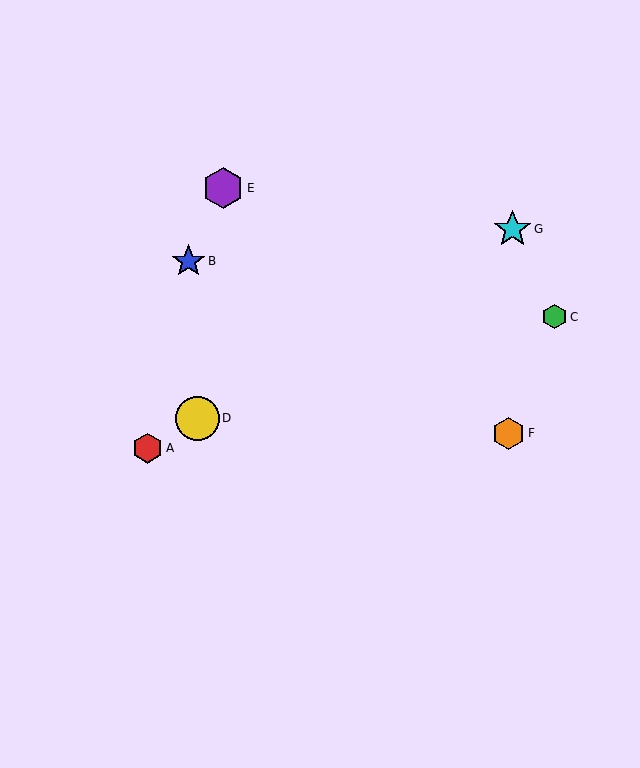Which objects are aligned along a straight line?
Objects A, D, G are aligned along a straight line.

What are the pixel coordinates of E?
Object E is at (223, 188).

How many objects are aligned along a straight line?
3 objects (A, D, G) are aligned along a straight line.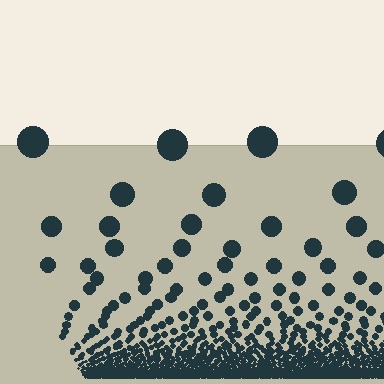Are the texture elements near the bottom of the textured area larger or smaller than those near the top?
Smaller. The gradient is inverted — elements near the bottom are smaller and denser.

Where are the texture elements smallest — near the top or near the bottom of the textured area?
Near the bottom.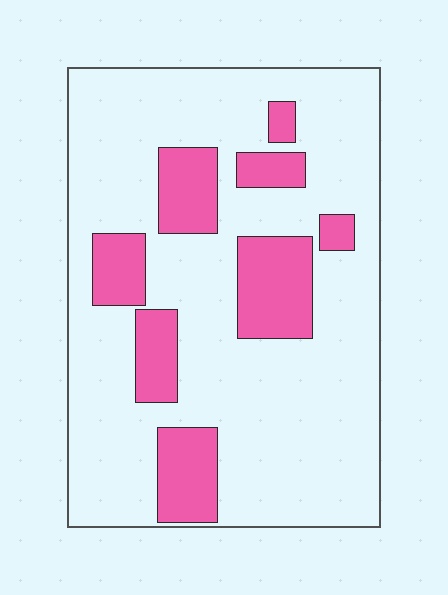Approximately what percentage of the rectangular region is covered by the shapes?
Approximately 20%.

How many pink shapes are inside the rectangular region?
8.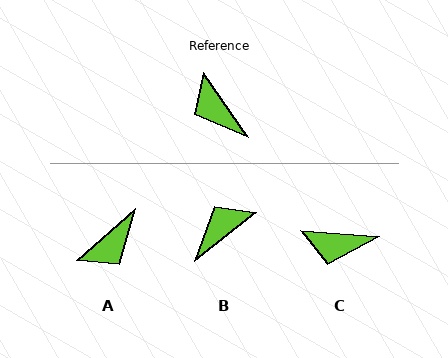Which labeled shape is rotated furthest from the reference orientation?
A, about 97 degrees away.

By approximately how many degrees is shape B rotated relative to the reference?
Approximately 86 degrees clockwise.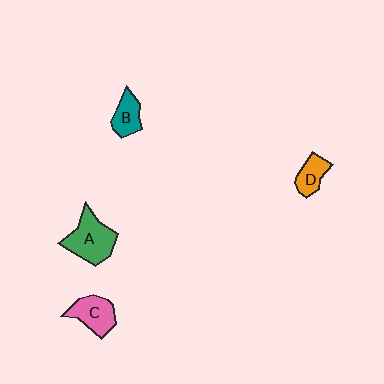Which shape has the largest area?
Shape A (green).